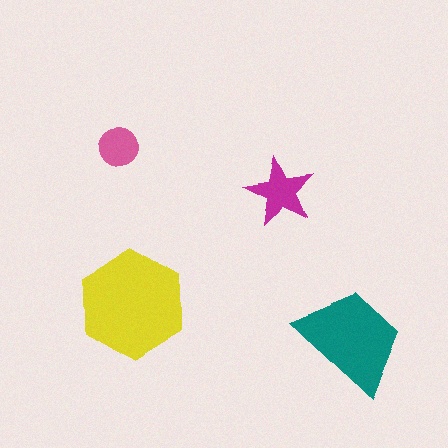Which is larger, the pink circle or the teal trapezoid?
The teal trapezoid.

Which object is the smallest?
The pink circle.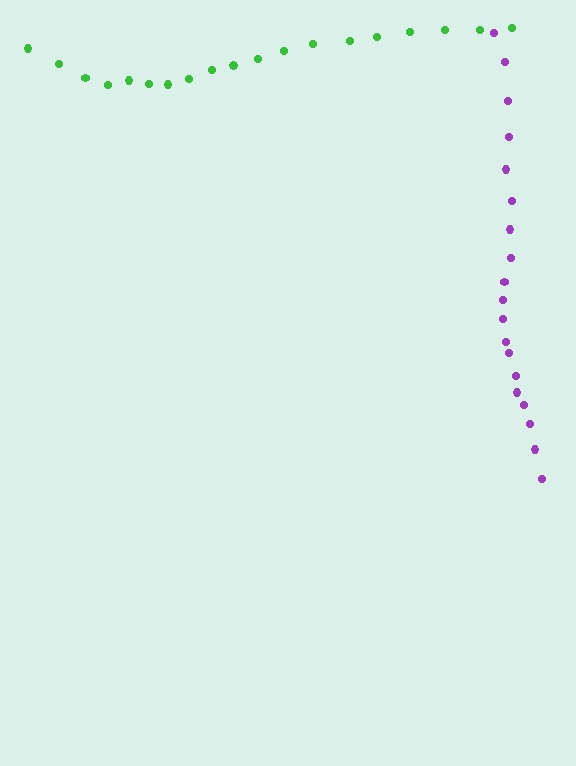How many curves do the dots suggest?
There are 2 distinct paths.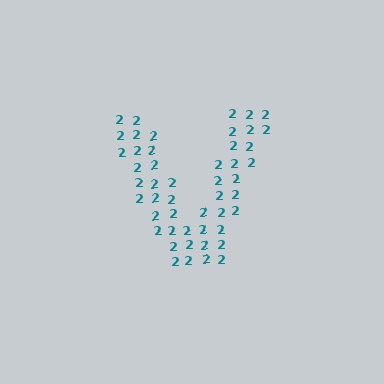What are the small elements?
The small elements are digit 2's.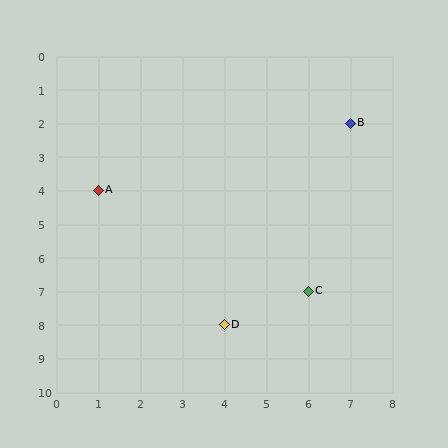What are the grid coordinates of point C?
Point C is at grid coordinates (6, 7).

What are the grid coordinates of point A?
Point A is at grid coordinates (1, 4).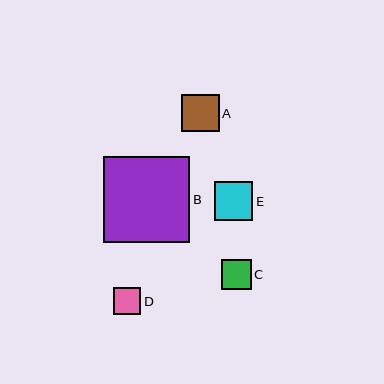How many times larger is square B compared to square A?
Square B is approximately 2.3 times the size of square A.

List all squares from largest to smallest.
From largest to smallest: B, E, A, C, D.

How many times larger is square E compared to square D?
Square E is approximately 1.4 times the size of square D.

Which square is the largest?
Square B is the largest with a size of approximately 86 pixels.